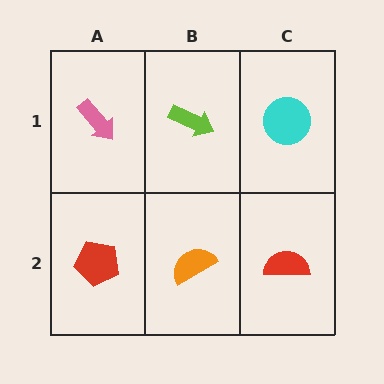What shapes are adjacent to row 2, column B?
A lime arrow (row 1, column B), a red pentagon (row 2, column A), a red semicircle (row 2, column C).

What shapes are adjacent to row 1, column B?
An orange semicircle (row 2, column B), a pink arrow (row 1, column A), a cyan circle (row 1, column C).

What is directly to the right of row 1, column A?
A lime arrow.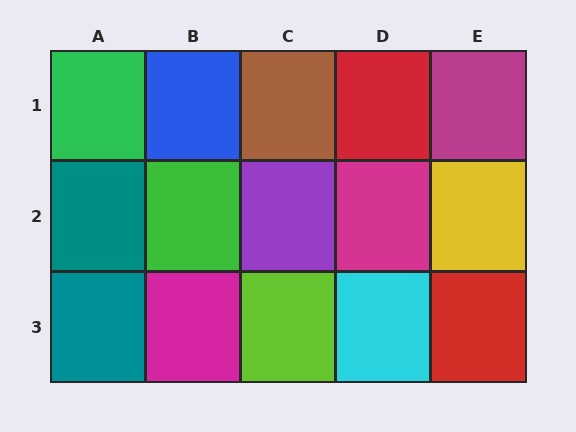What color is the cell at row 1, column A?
Green.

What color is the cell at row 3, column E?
Red.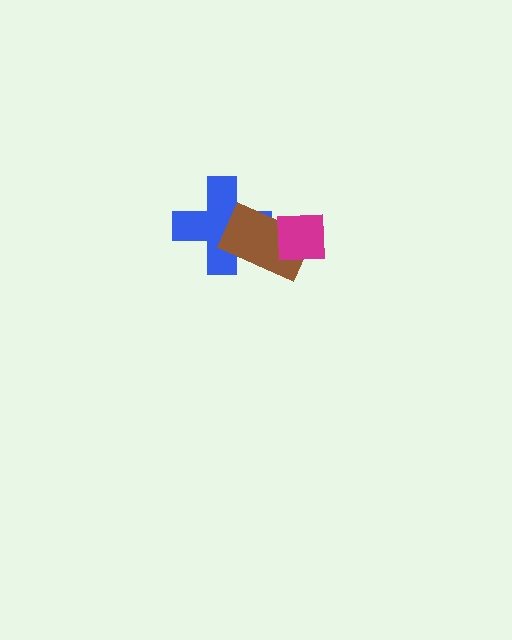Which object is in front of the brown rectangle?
The magenta square is in front of the brown rectangle.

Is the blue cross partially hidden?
Yes, it is partially covered by another shape.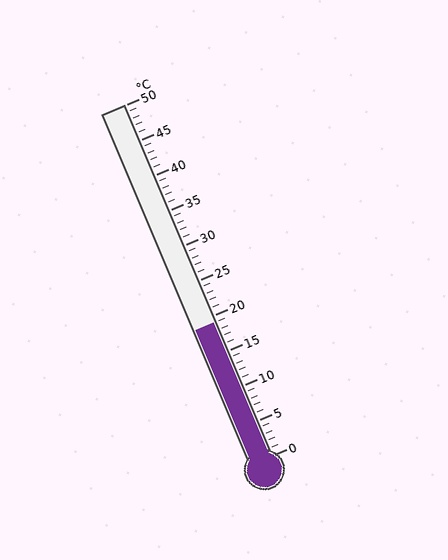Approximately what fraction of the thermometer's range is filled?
The thermometer is filled to approximately 40% of its range.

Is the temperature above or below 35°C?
The temperature is below 35°C.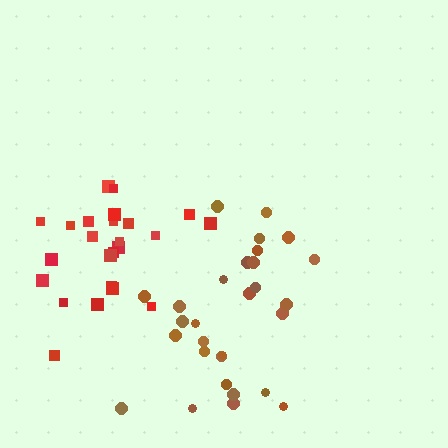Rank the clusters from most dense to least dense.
red, brown.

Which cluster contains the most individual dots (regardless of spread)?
Brown (29).